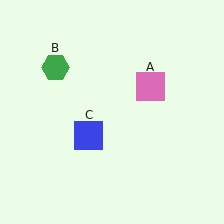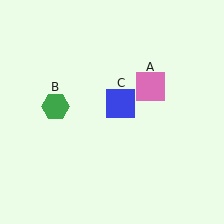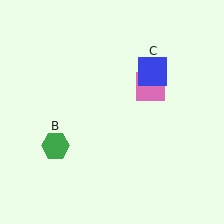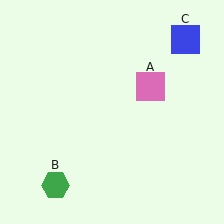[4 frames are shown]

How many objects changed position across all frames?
2 objects changed position: green hexagon (object B), blue square (object C).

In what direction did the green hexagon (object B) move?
The green hexagon (object B) moved down.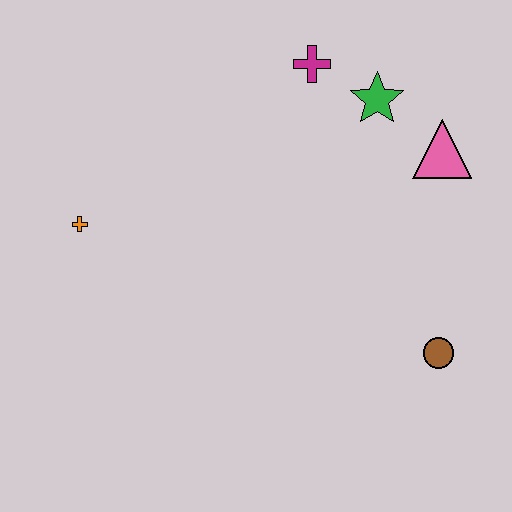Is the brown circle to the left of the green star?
No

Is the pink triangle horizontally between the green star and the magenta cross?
No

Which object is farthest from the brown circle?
The orange cross is farthest from the brown circle.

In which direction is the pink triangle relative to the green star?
The pink triangle is to the right of the green star.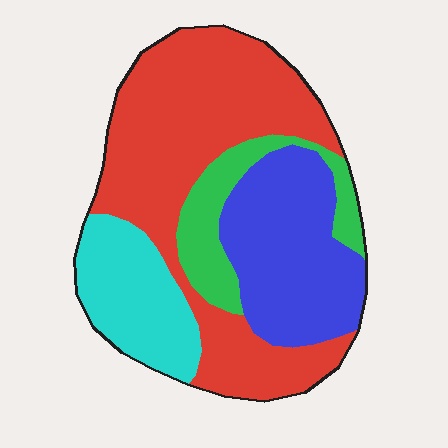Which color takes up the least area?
Green, at roughly 10%.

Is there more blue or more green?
Blue.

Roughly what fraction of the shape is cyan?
Cyan takes up less than a quarter of the shape.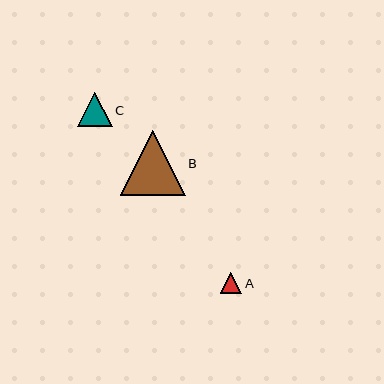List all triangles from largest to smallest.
From largest to smallest: B, C, A.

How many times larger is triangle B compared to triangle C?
Triangle B is approximately 1.9 times the size of triangle C.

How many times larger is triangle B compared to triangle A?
Triangle B is approximately 3.0 times the size of triangle A.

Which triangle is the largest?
Triangle B is the largest with a size of approximately 65 pixels.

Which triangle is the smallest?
Triangle A is the smallest with a size of approximately 21 pixels.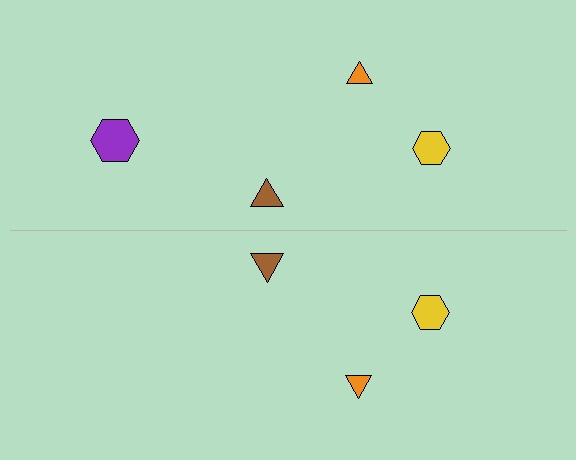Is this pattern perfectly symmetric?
No, the pattern is not perfectly symmetric. A purple hexagon is missing from the bottom side.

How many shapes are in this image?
There are 7 shapes in this image.